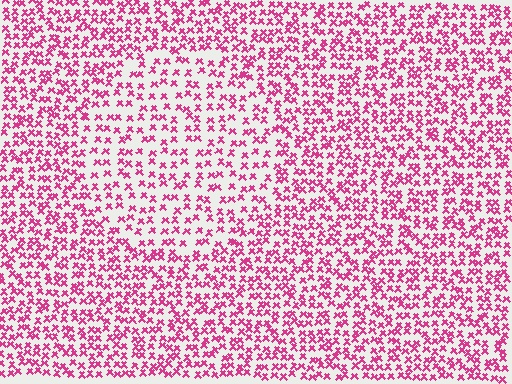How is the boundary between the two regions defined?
The boundary is defined by a change in element density (approximately 1.6x ratio). All elements are the same color, size, and shape.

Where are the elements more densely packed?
The elements are more densely packed outside the circle boundary.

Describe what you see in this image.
The image contains small magenta elements arranged at two different densities. A circle-shaped region is visible where the elements are less densely packed than the surrounding area.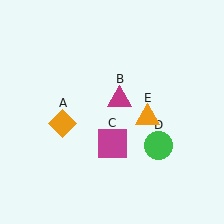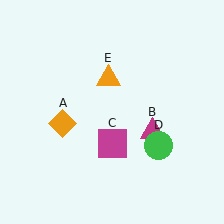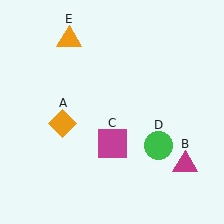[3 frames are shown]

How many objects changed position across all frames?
2 objects changed position: magenta triangle (object B), orange triangle (object E).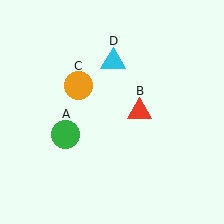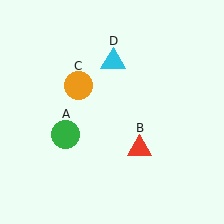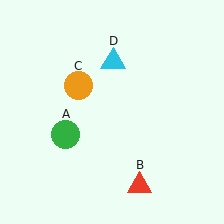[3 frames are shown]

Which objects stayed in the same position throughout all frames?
Green circle (object A) and orange circle (object C) and cyan triangle (object D) remained stationary.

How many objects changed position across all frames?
1 object changed position: red triangle (object B).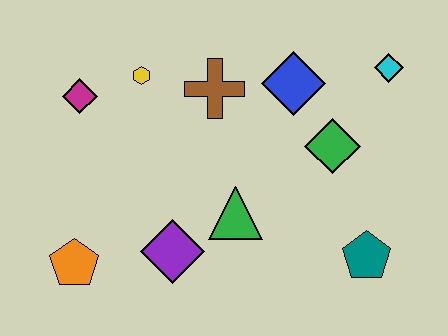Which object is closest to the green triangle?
The purple diamond is closest to the green triangle.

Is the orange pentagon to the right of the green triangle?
No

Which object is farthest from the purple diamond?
The cyan diamond is farthest from the purple diamond.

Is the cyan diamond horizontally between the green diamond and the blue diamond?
No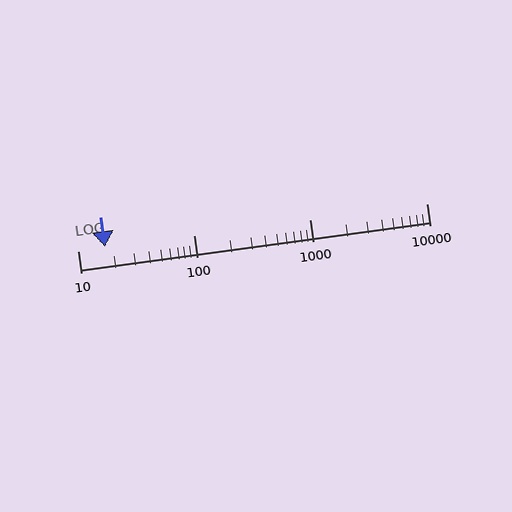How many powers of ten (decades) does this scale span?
The scale spans 3 decades, from 10 to 10000.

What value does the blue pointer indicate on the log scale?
The pointer indicates approximately 17.